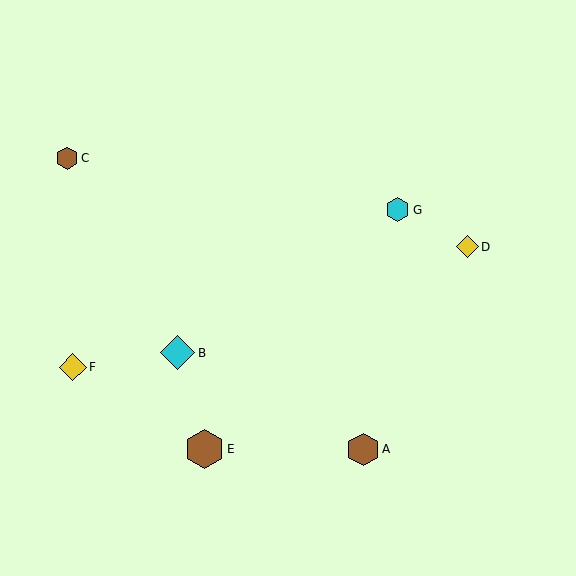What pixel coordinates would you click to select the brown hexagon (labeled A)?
Click at (363, 449) to select the brown hexagon A.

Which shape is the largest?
The brown hexagon (labeled E) is the largest.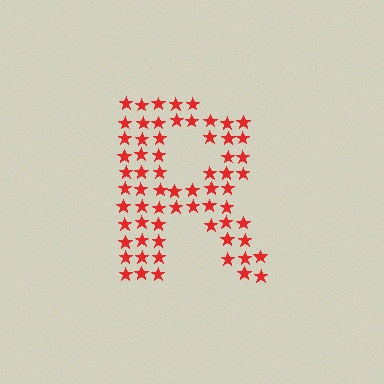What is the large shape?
The large shape is the letter R.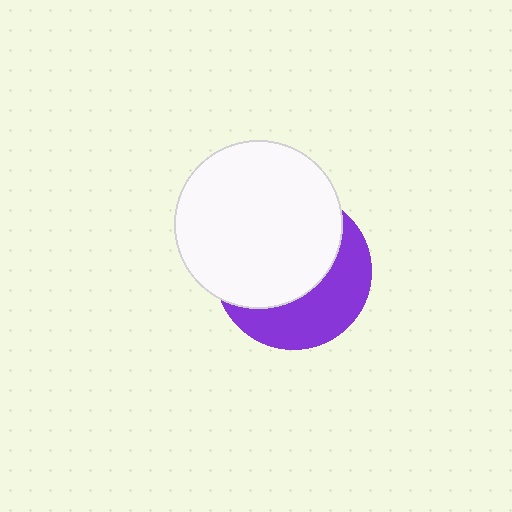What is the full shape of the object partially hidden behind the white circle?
The partially hidden object is a purple circle.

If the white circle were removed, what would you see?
You would see the complete purple circle.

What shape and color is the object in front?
The object in front is a white circle.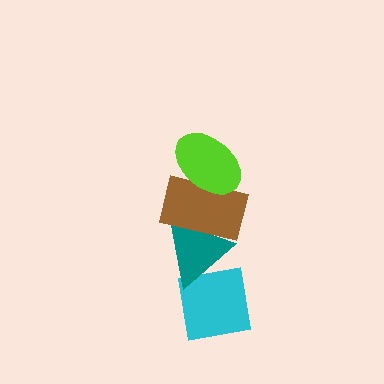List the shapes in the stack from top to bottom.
From top to bottom: the lime ellipse, the brown rectangle, the teal triangle, the cyan square.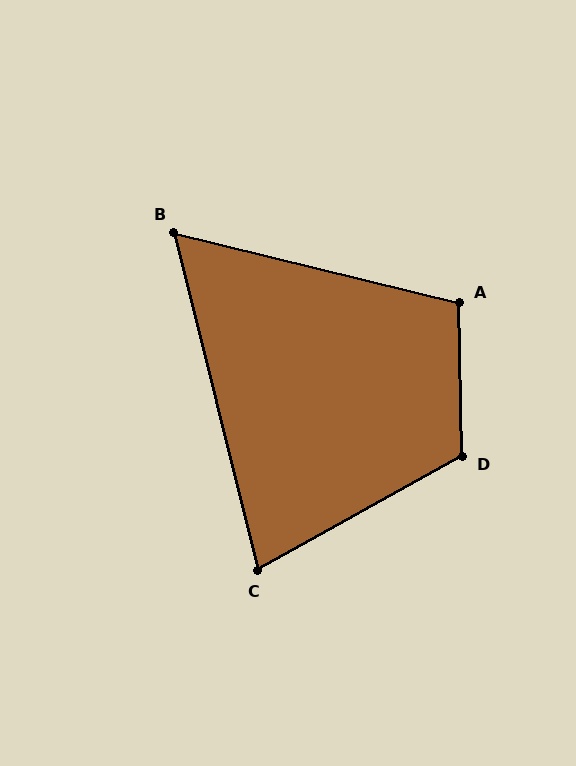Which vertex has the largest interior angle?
D, at approximately 118 degrees.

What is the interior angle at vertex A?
Approximately 105 degrees (obtuse).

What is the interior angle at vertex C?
Approximately 75 degrees (acute).